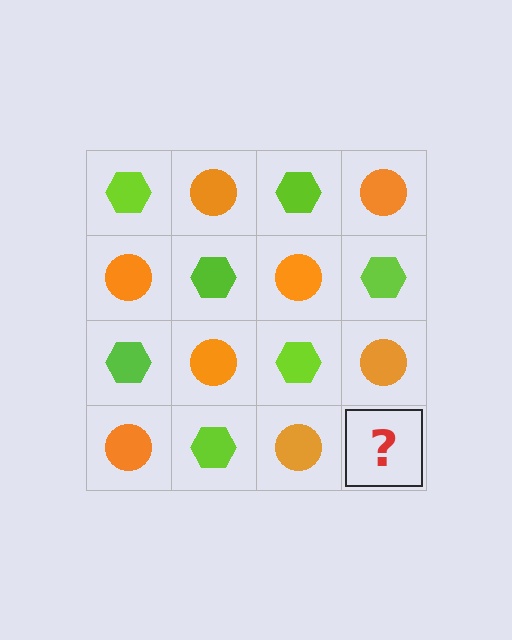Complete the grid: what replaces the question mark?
The question mark should be replaced with a lime hexagon.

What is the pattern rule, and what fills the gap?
The rule is that it alternates lime hexagon and orange circle in a checkerboard pattern. The gap should be filled with a lime hexagon.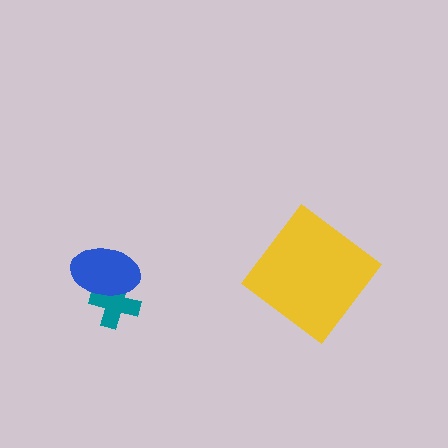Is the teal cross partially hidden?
Yes, it is partially covered by another shape.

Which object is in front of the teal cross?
The blue ellipse is in front of the teal cross.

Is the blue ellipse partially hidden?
No, no other shape covers it.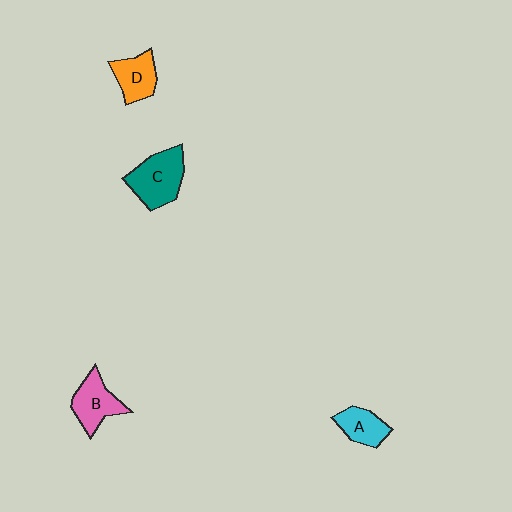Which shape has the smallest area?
Shape A (cyan).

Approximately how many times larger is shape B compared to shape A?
Approximately 1.3 times.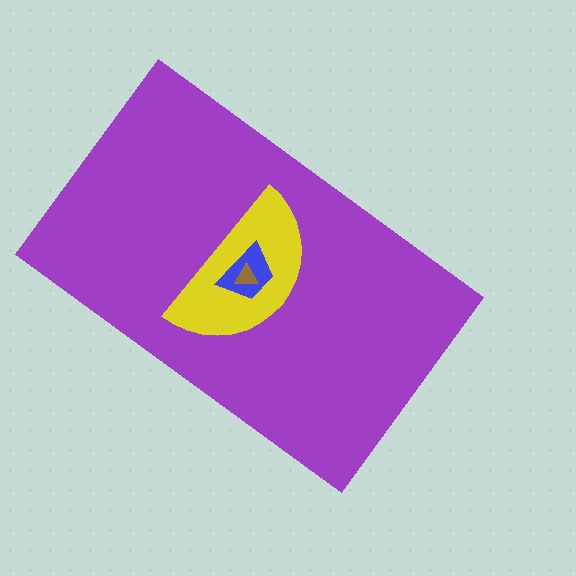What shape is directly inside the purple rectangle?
The yellow semicircle.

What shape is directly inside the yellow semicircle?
The blue trapezoid.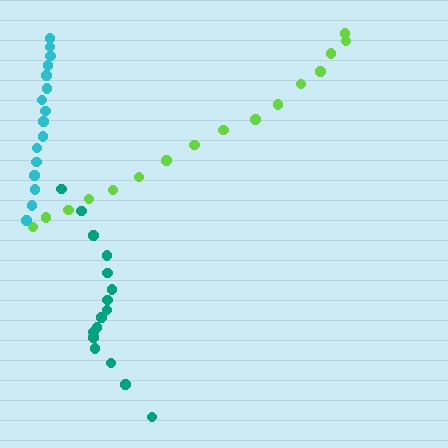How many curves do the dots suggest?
There are 3 distinct paths.